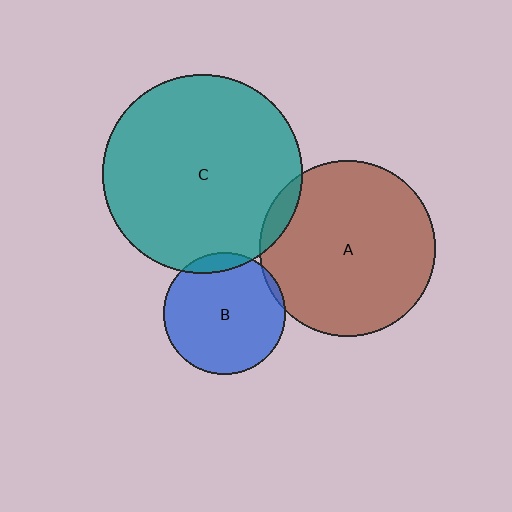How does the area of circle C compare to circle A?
Approximately 1.3 times.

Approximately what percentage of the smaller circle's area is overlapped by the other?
Approximately 10%.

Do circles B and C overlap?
Yes.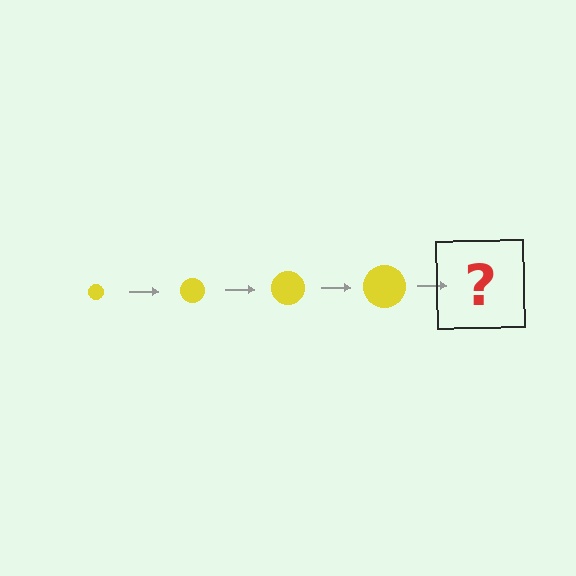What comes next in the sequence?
The next element should be a yellow circle, larger than the previous one.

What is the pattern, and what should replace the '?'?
The pattern is that the circle gets progressively larger each step. The '?' should be a yellow circle, larger than the previous one.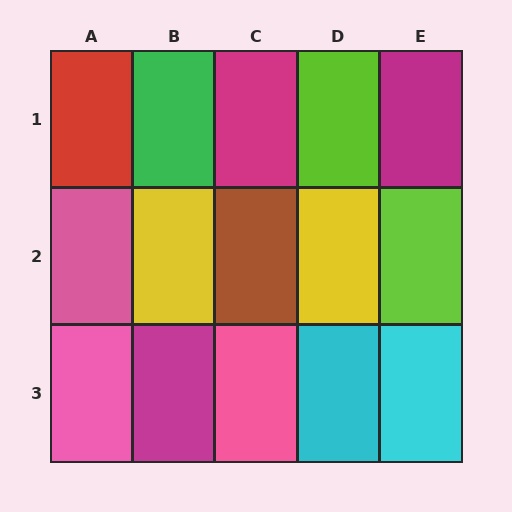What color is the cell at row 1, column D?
Lime.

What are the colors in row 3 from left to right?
Pink, magenta, pink, cyan, cyan.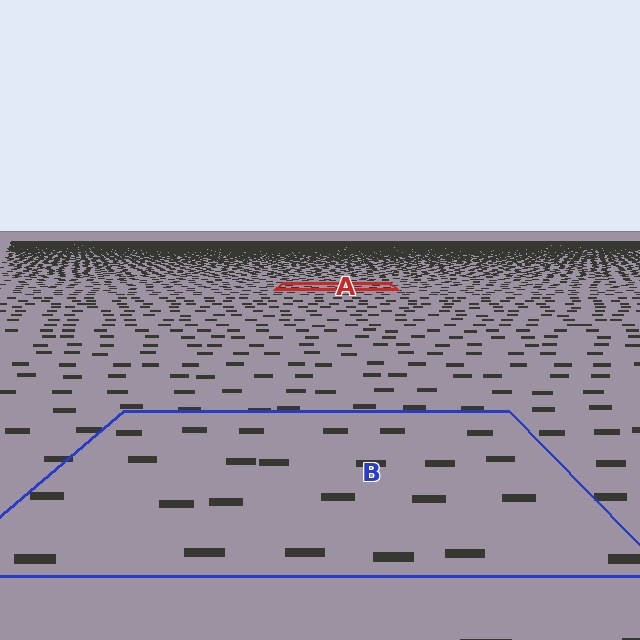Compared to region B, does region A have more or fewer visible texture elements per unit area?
Region A has more texture elements per unit area — they are packed more densely because it is farther away.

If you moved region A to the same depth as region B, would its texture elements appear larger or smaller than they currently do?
They would appear larger. At a closer depth, the same texture elements are projected at a bigger on-screen size.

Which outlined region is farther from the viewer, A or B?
Region A is farther from the viewer — the texture elements inside it appear smaller and more densely packed.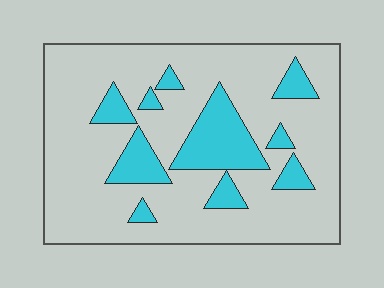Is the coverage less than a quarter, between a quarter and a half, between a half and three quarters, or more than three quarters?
Less than a quarter.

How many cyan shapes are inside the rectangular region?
10.